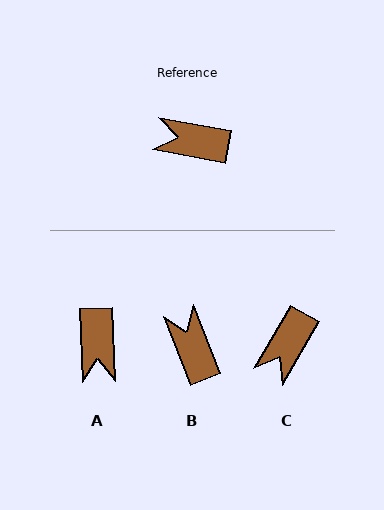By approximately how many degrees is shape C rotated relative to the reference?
Approximately 70 degrees counter-clockwise.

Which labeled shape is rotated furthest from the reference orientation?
A, about 102 degrees away.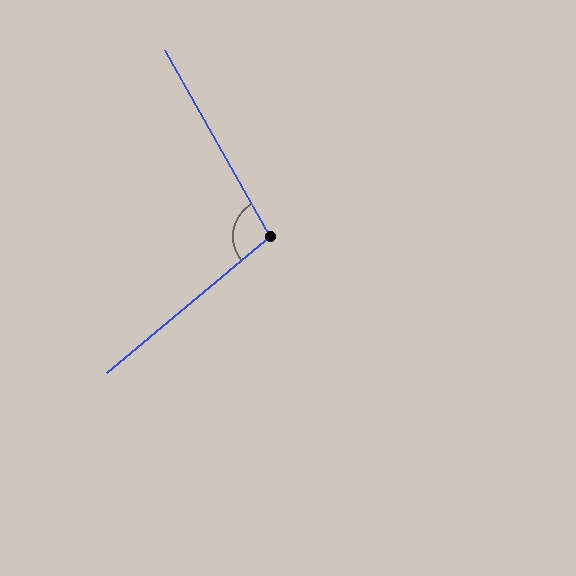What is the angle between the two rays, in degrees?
Approximately 100 degrees.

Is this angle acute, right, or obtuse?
It is obtuse.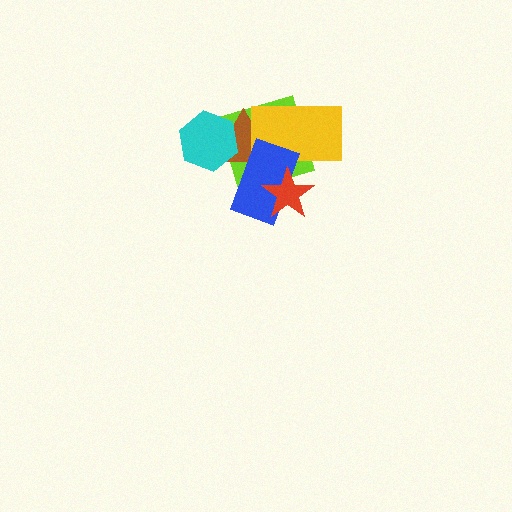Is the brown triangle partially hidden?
Yes, it is partially covered by another shape.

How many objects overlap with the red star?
3 objects overlap with the red star.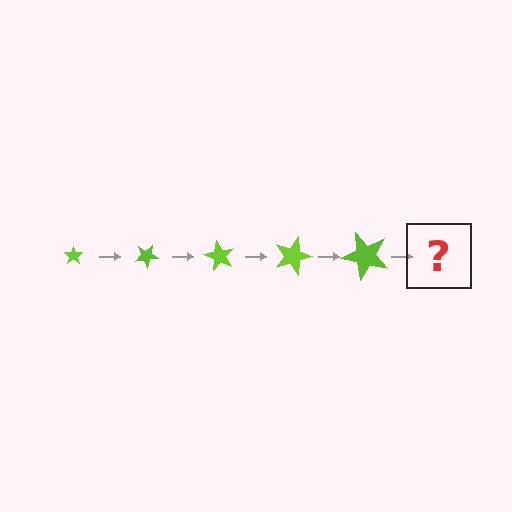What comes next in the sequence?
The next element should be a star, larger than the previous one and rotated 150 degrees from the start.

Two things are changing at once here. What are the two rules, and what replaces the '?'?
The two rules are that the star grows larger each step and it rotates 30 degrees each step. The '?' should be a star, larger than the previous one and rotated 150 degrees from the start.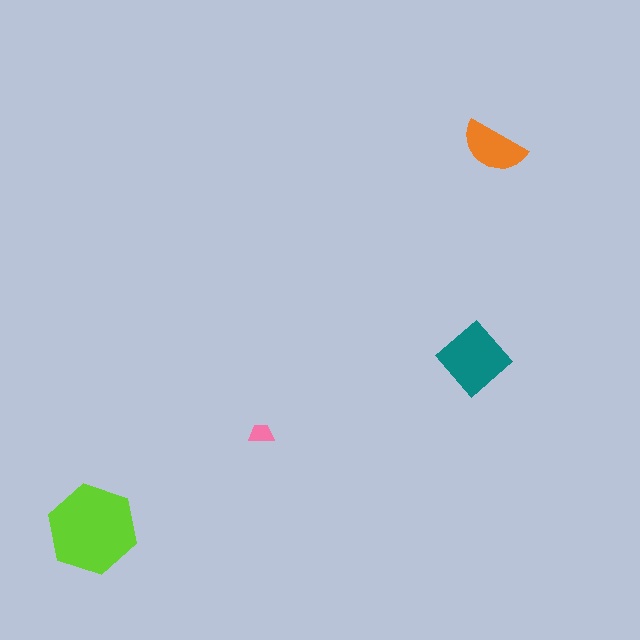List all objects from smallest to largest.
The pink trapezoid, the orange semicircle, the teal diamond, the lime hexagon.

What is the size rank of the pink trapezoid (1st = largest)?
4th.